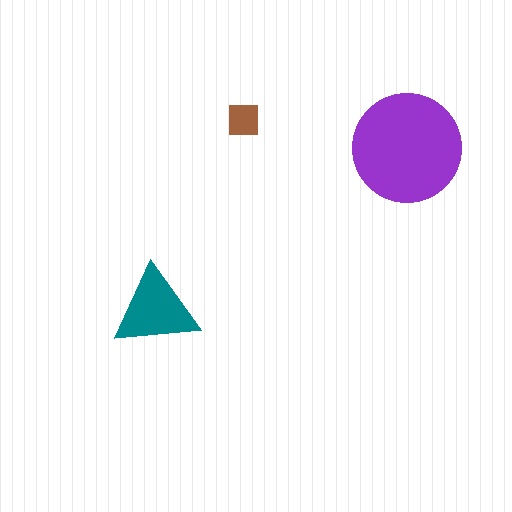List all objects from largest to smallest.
The purple circle, the teal triangle, the brown square.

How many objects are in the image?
There are 3 objects in the image.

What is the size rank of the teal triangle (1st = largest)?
2nd.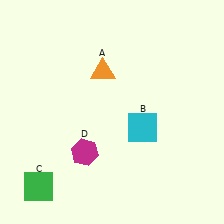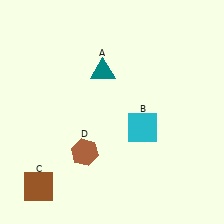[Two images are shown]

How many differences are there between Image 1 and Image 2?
There are 3 differences between the two images.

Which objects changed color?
A changed from orange to teal. C changed from green to brown. D changed from magenta to brown.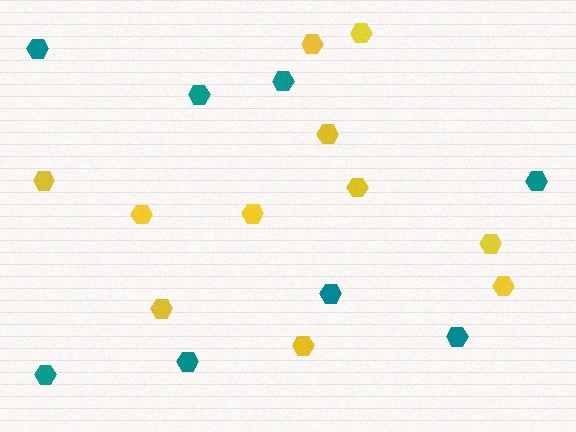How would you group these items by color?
There are 2 groups: one group of teal hexagons (8) and one group of yellow hexagons (11).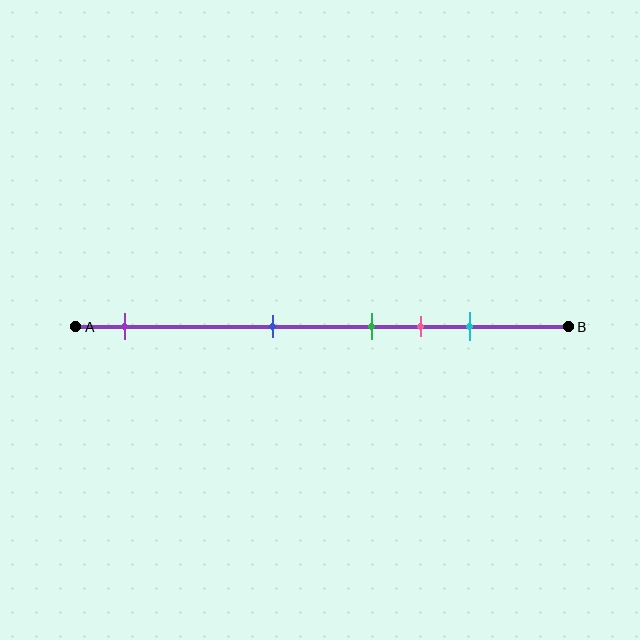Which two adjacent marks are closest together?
The green and pink marks are the closest adjacent pair.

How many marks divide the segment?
There are 5 marks dividing the segment.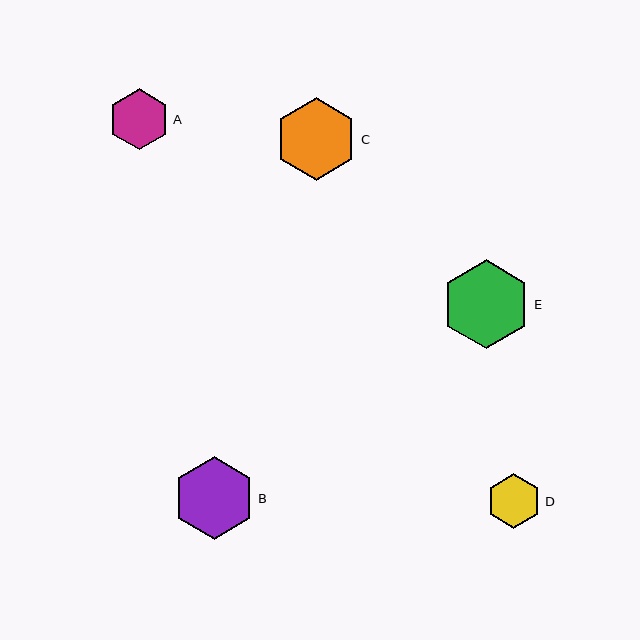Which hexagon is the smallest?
Hexagon D is the smallest with a size of approximately 55 pixels.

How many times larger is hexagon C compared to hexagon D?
Hexagon C is approximately 1.5 times the size of hexagon D.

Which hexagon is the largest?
Hexagon E is the largest with a size of approximately 89 pixels.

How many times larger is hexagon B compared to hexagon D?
Hexagon B is approximately 1.5 times the size of hexagon D.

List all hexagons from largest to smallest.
From largest to smallest: E, B, C, A, D.